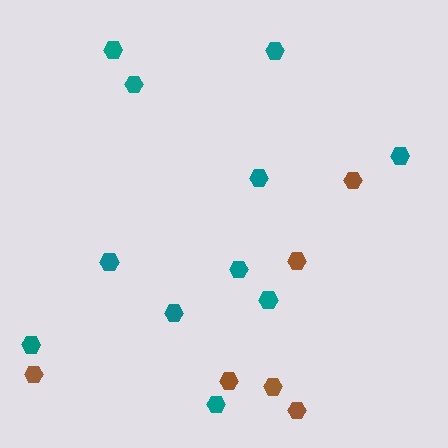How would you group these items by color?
There are 2 groups: one group of brown hexagons (6) and one group of teal hexagons (11).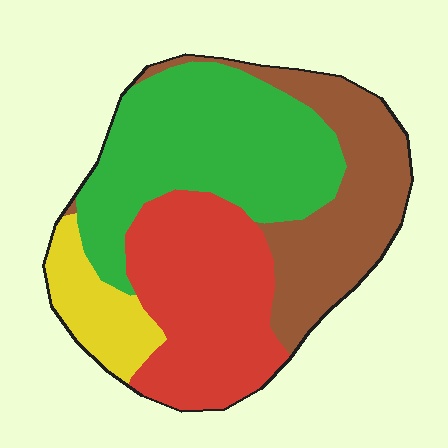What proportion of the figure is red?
Red takes up between a quarter and a half of the figure.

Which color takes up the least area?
Yellow, at roughly 10%.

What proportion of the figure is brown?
Brown covers 25% of the figure.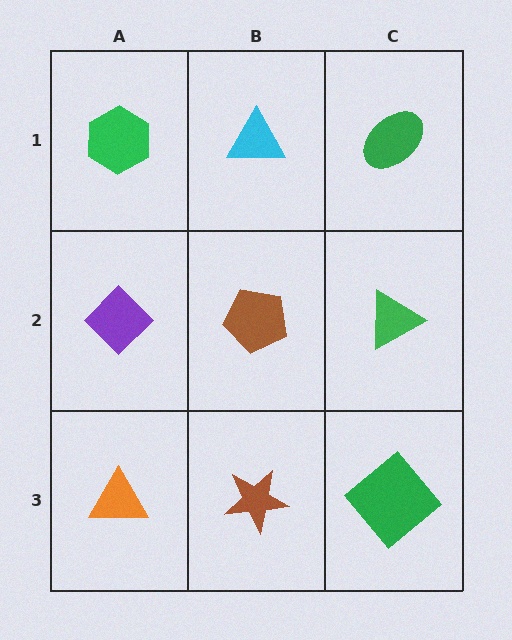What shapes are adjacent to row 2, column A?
A green hexagon (row 1, column A), an orange triangle (row 3, column A), a brown pentagon (row 2, column B).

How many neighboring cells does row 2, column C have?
3.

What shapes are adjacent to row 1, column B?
A brown pentagon (row 2, column B), a green hexagon (row 1, column A), a green ellipse (row 1, column C).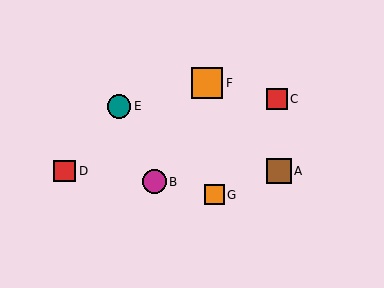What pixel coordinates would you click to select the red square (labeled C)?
Click at (277, 99) to select the red square C.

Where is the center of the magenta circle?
The center of the magenta circle is at (154, 182).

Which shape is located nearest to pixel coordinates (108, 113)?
The teal circle (labeled E) at (119, 106) is nearest to that location.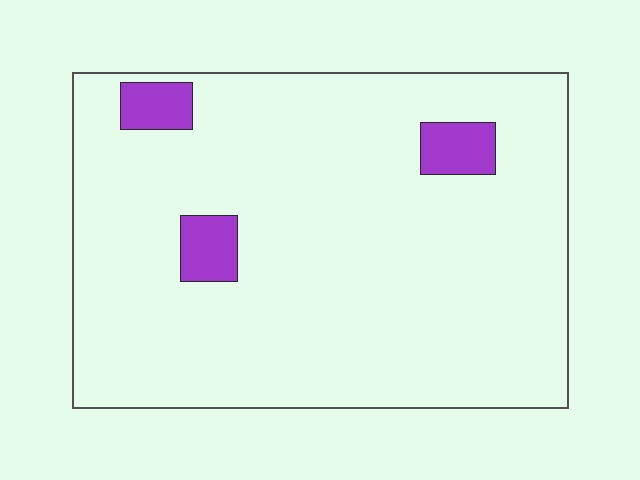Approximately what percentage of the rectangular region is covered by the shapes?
Approximately 5%.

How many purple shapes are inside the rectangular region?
3.